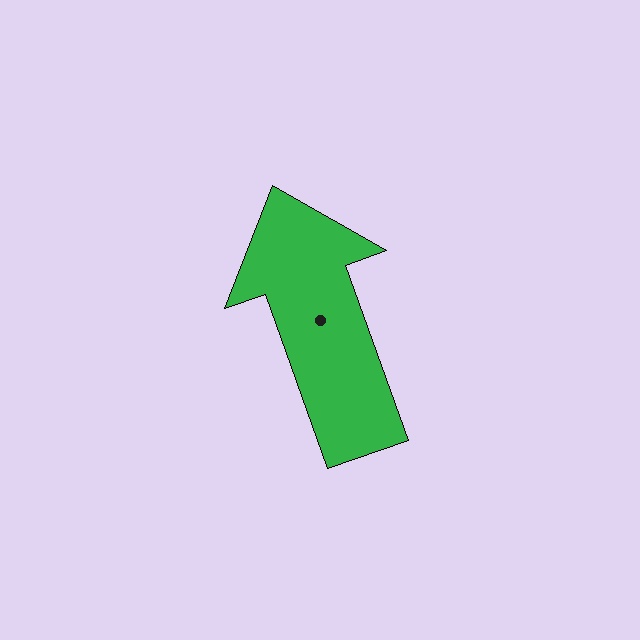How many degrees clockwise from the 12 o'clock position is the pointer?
Approximately 340 degrees.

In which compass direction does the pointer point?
North.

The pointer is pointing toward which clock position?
Roughly 11 o'clock.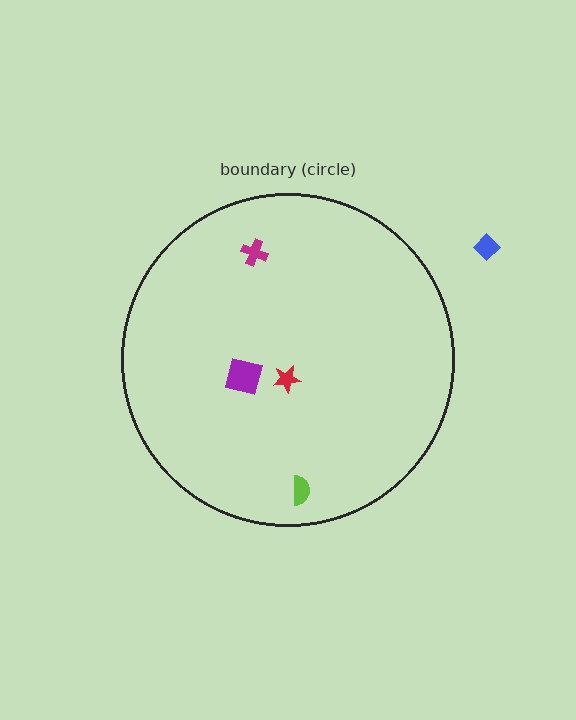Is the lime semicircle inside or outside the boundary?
Inside.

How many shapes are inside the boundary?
4 inside, 1 outside.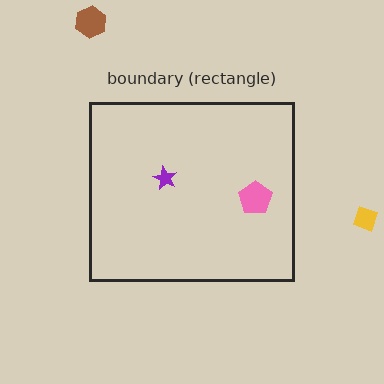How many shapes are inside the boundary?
2 inside, 2 outside.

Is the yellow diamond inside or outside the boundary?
Outside.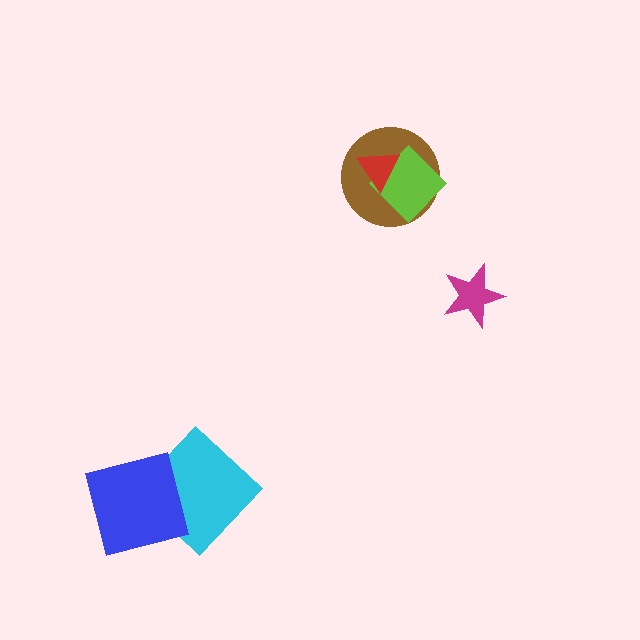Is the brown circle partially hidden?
Yes, it is partially covered by another shape.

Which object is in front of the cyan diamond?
The blue square is in front of the cyan diamond.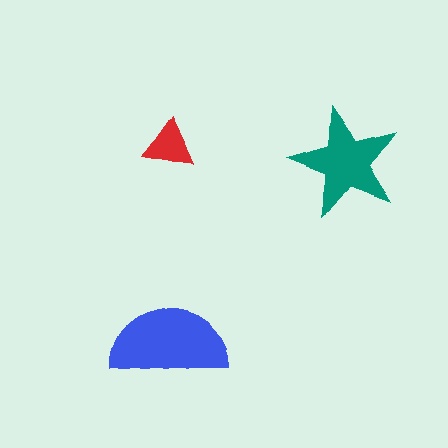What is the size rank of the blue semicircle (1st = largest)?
1st.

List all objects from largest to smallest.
The blue semicircle, the teal star, the red triangle.